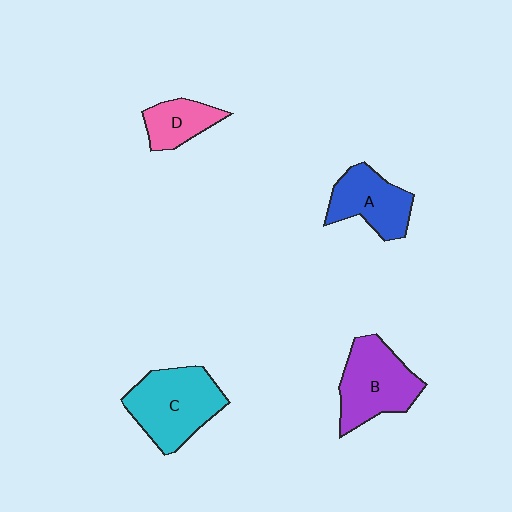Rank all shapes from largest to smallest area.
From largest to smallest: C (cyan), B (purple), A (blue), D (pink).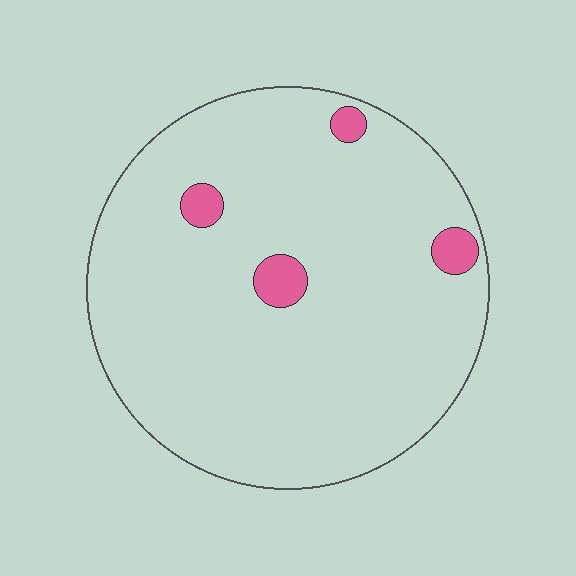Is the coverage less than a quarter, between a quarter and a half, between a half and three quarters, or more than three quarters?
Less than a quarter.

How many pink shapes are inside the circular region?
4.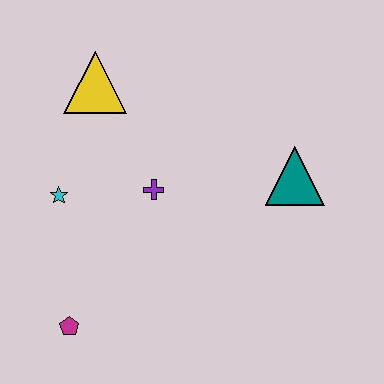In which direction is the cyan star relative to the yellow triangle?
The cyan star is below the yellow triangle.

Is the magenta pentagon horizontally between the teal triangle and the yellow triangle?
No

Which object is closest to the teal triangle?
The purple cross is closest to the teal triangle.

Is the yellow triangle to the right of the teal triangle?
No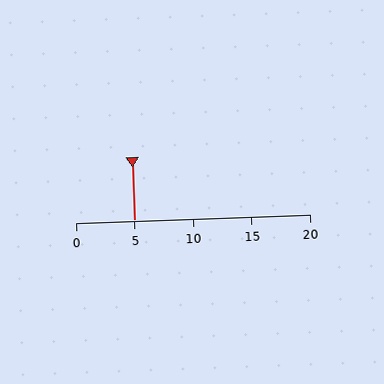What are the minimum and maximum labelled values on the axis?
The axis runs from 0 to 20.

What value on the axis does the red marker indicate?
The marker indicates approximately 5.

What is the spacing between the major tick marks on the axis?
The major ticks are spaced 5 apart.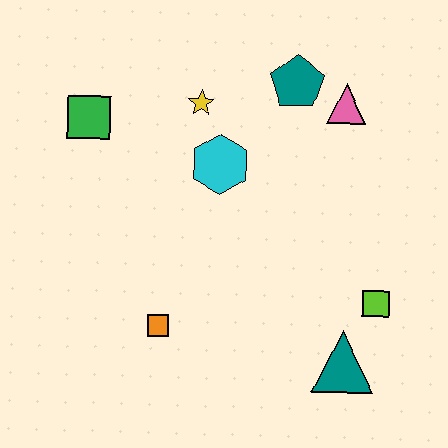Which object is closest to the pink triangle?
The teal pentagon is closest to the pink triangle.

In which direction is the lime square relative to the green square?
The lime square is to the right of the green square.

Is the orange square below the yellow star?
Yes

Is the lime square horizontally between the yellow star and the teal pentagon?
No